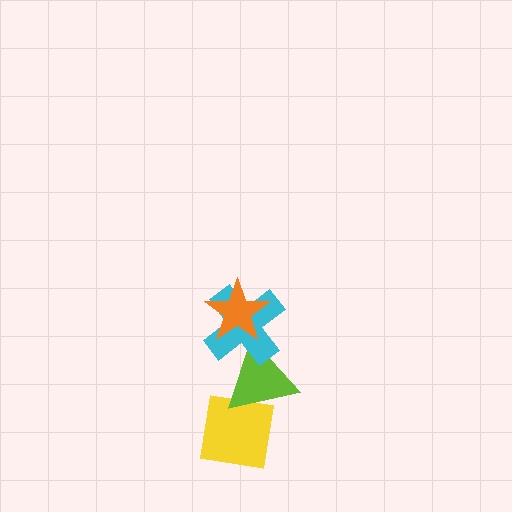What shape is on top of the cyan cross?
The orange star is on top of the cyan cross.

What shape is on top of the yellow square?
The lime triangle is on top of the yellow square.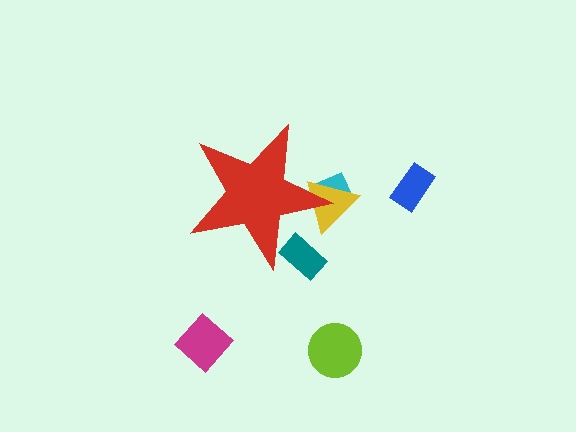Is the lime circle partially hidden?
No, the lime circle is fully visible.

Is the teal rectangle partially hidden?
Yes, the teal rectangle is partially hidden behind the red star.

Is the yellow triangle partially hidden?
Yes, the yellow triangle is partially hidden behind the red star.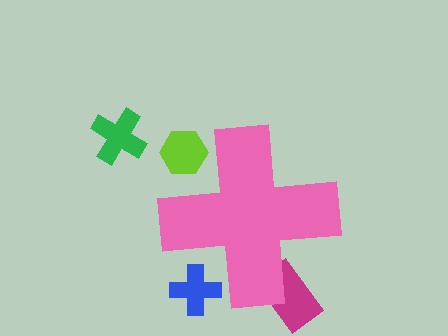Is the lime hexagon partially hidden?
Yes, the lime hexagon is partially hidden behind the pink cross.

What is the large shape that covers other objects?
A pink cross.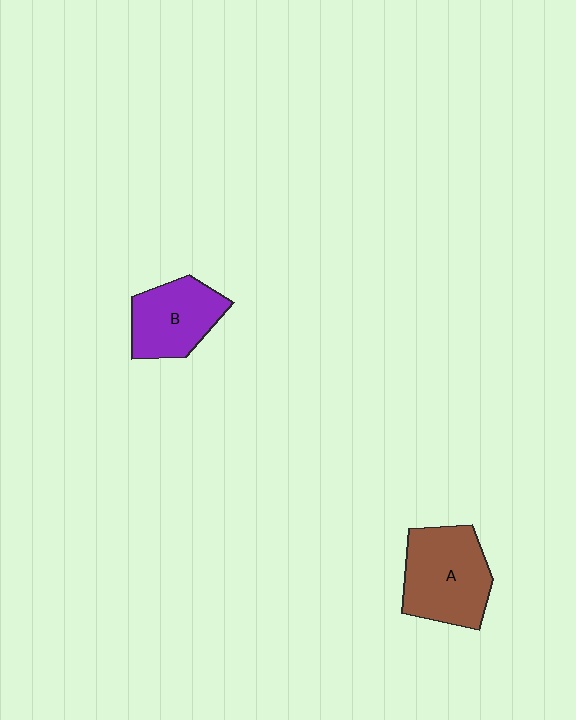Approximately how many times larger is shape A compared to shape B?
Approximately 1.3 times.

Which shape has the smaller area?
Shape B (purple).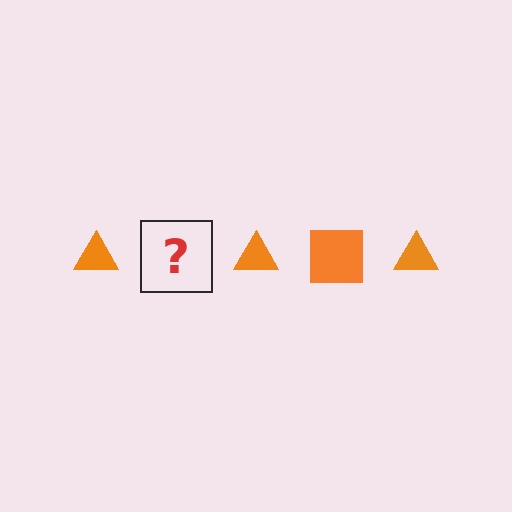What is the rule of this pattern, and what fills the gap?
The rule is that the pattern cycles through triangle, square shapes in orange. The gap should be filled with an orange square.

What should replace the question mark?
The question mark should be replaced with an orange square.